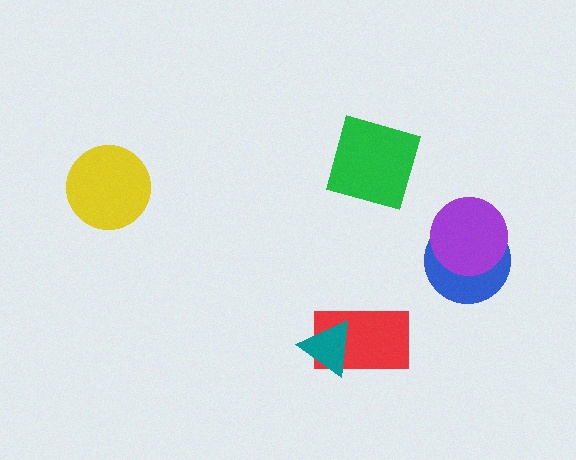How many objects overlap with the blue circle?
1 object overlaps with the blue circle.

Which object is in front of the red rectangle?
The teal triangle is in front of the red rectangle.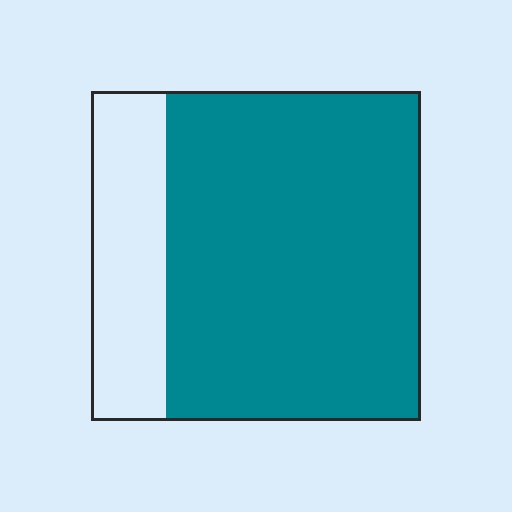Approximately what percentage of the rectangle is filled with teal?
Approximately 75%.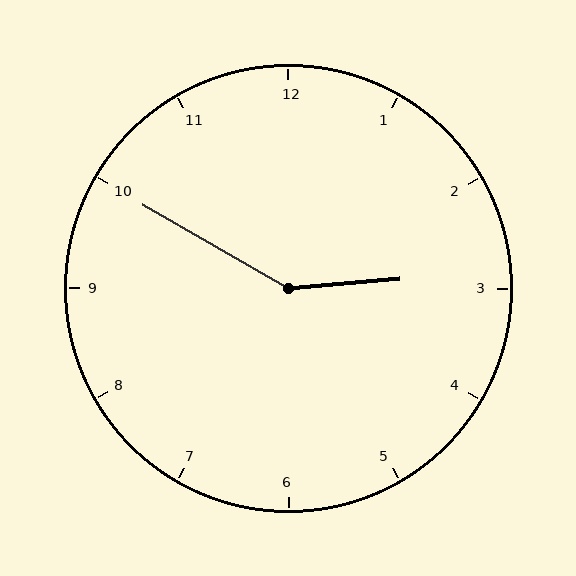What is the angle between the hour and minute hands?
Approximately 145 degrees.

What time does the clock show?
2:50.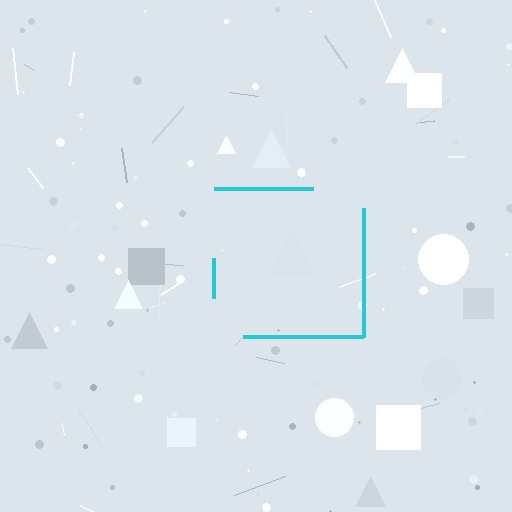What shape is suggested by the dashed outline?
The dashed outline suggests a square.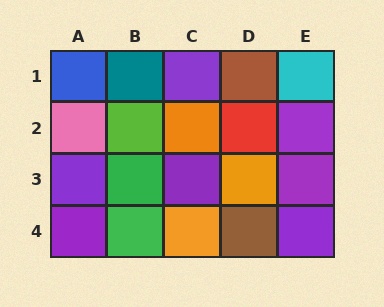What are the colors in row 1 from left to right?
Blue, teal, purple, brown, cyan.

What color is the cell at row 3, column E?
Purple.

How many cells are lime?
1 cell is lime.